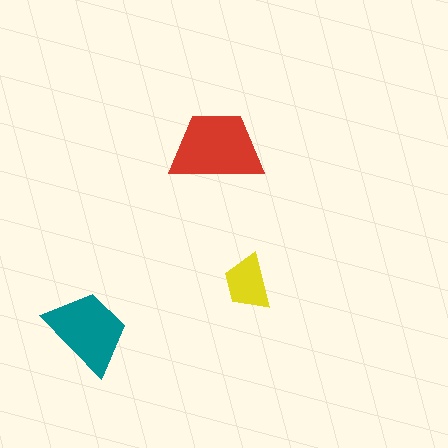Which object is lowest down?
The teal trapezoid is bottommost.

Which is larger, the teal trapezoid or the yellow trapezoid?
The teal one.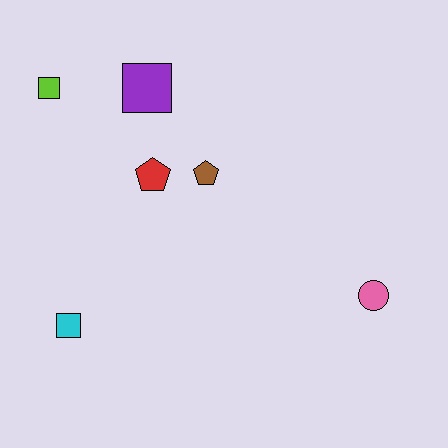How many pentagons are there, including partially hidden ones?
There are 2 pentagons.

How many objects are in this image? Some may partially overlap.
There are 6 objects.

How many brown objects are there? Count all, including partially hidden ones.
There is 1 brown object.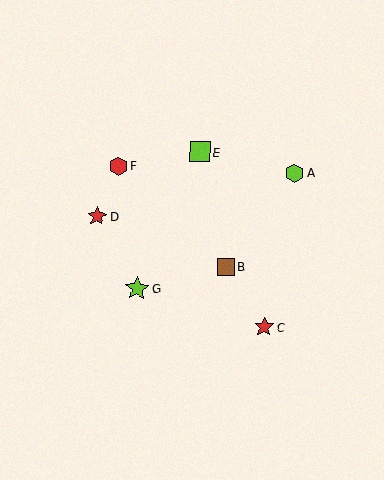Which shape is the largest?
The lime star (labeled G) is the largest.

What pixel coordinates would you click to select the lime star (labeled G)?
Click at (137, 288) to select the lime star G.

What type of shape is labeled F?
Shape F is a red hexagon.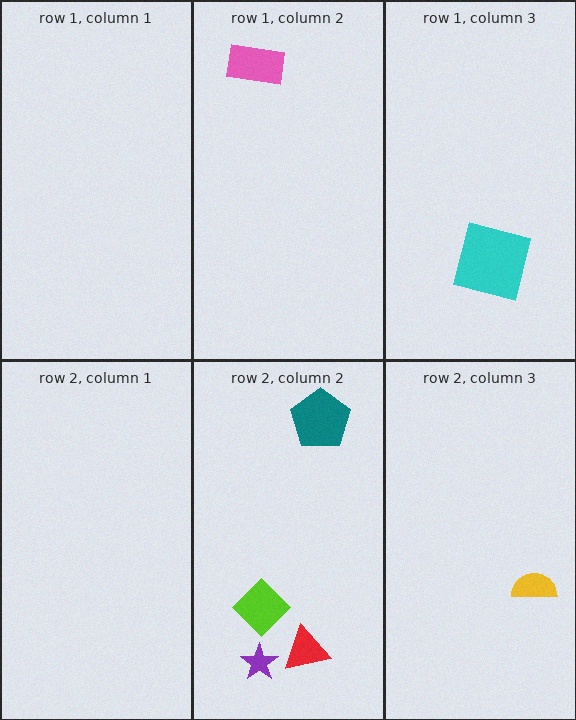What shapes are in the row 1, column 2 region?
The pink rectangle.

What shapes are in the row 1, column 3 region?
The cyan square.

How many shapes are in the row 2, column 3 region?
1.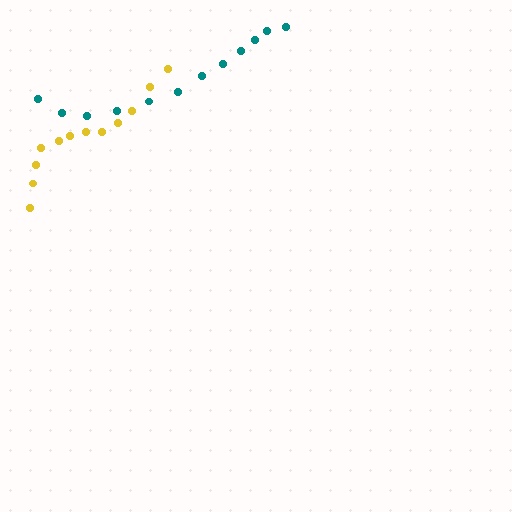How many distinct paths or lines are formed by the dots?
There are 2 distinct paths.